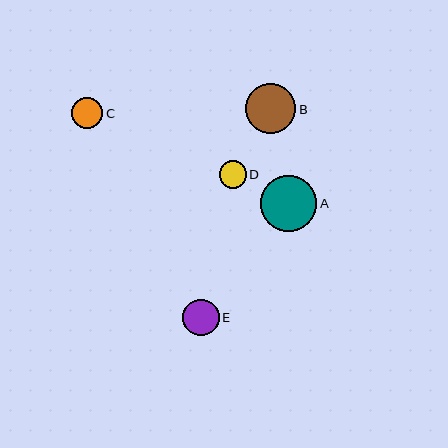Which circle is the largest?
Circle A is the largest with a size of approximately 56 pixels.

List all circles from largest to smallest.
From largest to smallest: A, B, E, C, D.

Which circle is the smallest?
Circle D is the smallest with a size of approximately 27 pixels.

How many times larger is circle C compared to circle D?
Circle C is approximately 1.2 times the size of circle D.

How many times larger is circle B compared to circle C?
Circle B is approximately 1.6 times the size of circle C.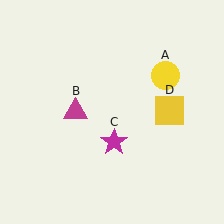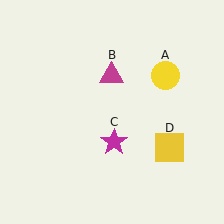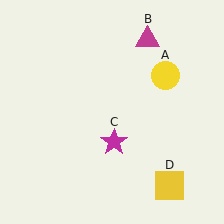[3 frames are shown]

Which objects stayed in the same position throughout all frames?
Yellow circle (object A) and magenta star (object C) remained stationary.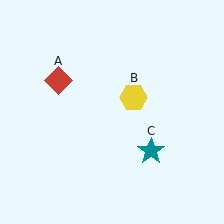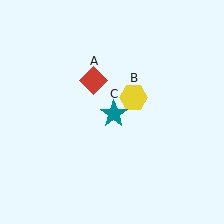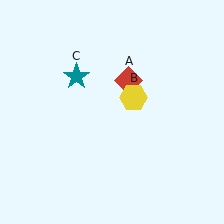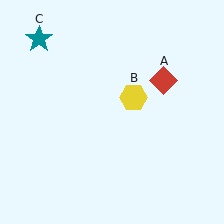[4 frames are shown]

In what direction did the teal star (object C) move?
The teal star (object C) moved up and to the left.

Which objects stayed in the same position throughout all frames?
Yellow hexagon (object B) remained stationary.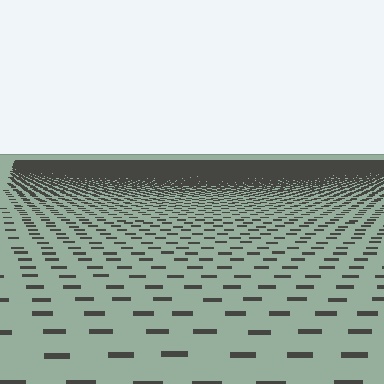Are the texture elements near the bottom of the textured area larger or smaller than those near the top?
Larger. Near the bottom, elements are closer to the viewer and appear at a bigger on-screen size.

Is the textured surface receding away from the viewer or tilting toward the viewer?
The surface is receding away from the viewer. Texture elements get smaller and denser toward the top.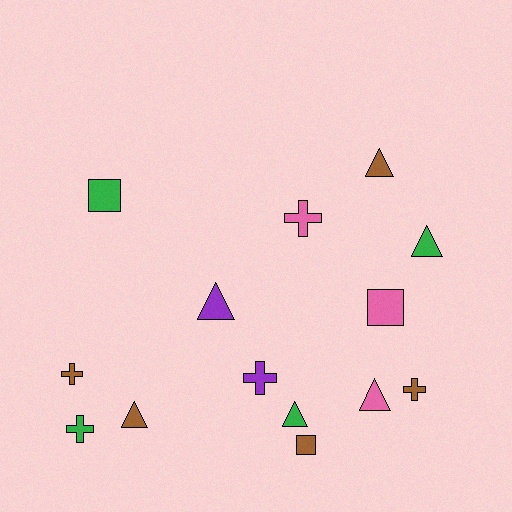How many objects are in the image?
There are 14 objects.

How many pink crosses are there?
There is 1 pink cross.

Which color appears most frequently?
Brown, with 5 objects.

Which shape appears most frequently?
Triangle, with 6 objects.